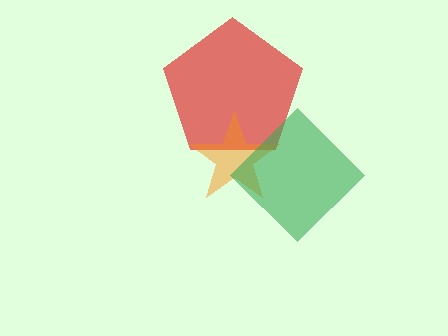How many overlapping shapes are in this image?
There are 3 overlapping shapes in the image.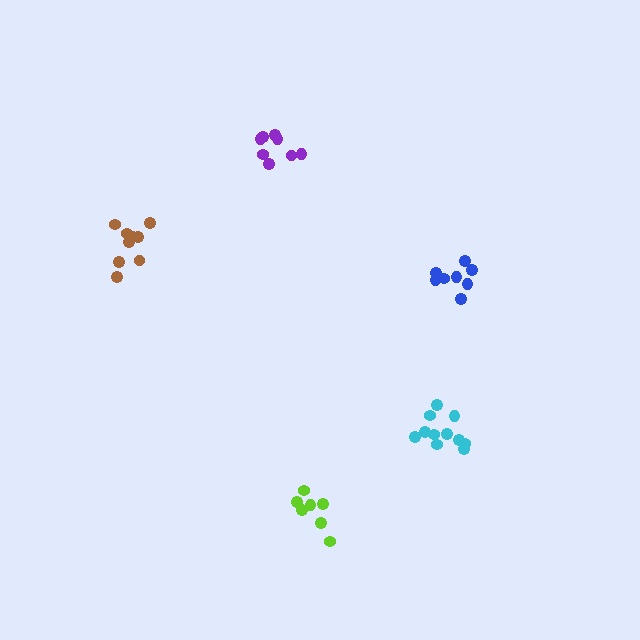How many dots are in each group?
Group 1: 10 dots, Group 2: 7 dots, Group 3: 11 dots, Group 4: 8 dots, Group 5: 8 dots (44 total).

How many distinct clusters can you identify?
There are 5 distinct clusters.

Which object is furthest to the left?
The brown cluster is leftmost.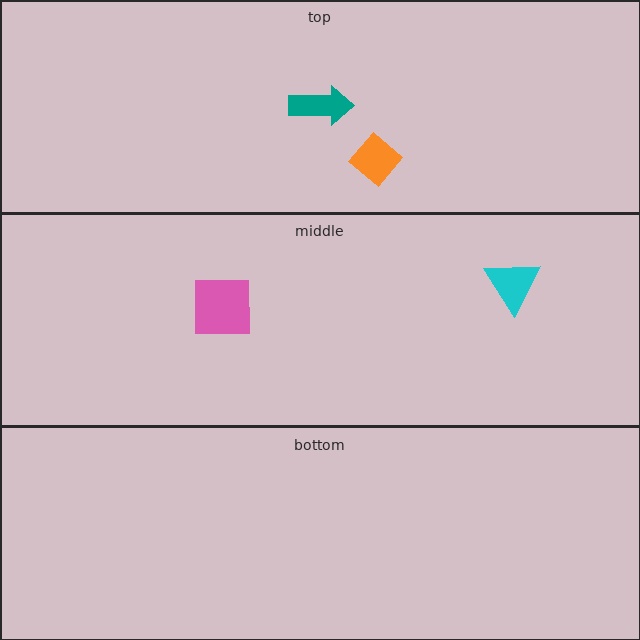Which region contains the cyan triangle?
The middle region.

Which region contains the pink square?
The middle region.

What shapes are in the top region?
The orange diamond, the teal arrow.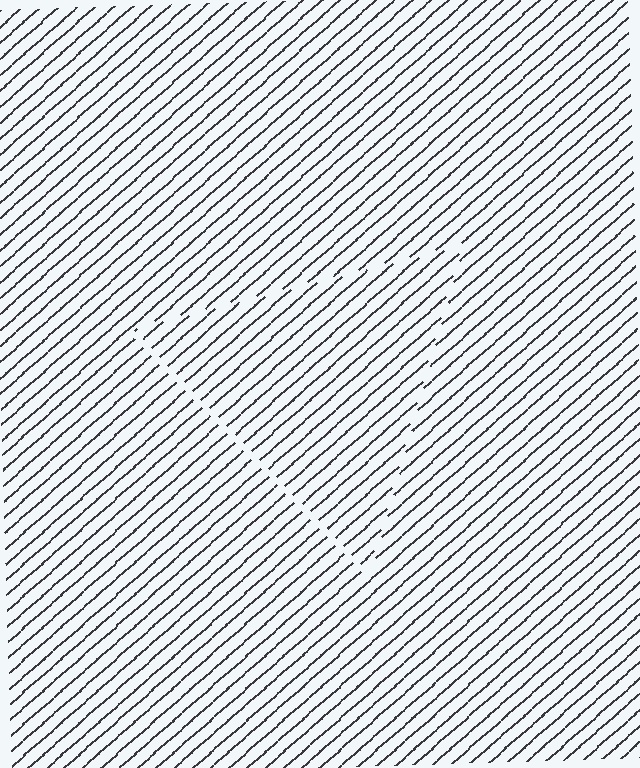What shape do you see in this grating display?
An illusory triangle. The interior of the shape contains the same grating, shifted by half a period — the contour is defined by the phase discontinuity where line-ends from the inner and outer gratings abut.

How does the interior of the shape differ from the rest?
The interior of the shape contains the same grating, shifted by half a period — the contour is defined by the phase discontinuity where line-ends from the inner and outer gratings abut.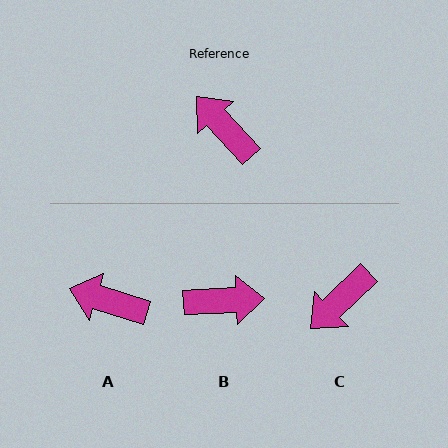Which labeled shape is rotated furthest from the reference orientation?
B, about 130 degrees away.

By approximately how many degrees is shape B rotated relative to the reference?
Approximately 130 degrees clockwise.